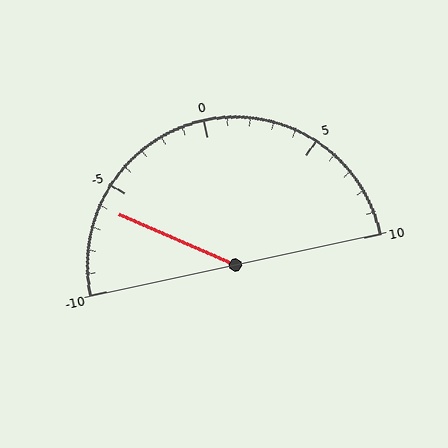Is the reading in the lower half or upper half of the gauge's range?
The reading is in the lower half of the range (-10 to 10).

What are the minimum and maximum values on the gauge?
The gauge ranges from -10 to 10.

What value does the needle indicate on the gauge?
The needle indicates approximately -6.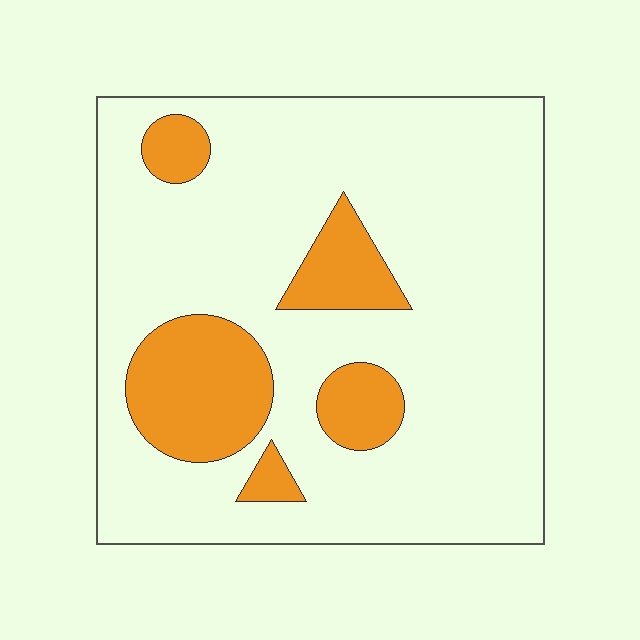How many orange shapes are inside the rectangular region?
5.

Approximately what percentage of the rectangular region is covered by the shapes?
Approximately 20%.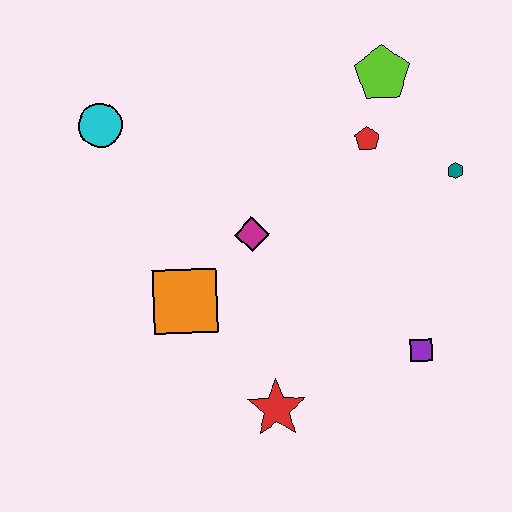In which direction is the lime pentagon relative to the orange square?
The lime pentagon is above the orange square.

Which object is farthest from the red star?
The lime pentagon is farthest from the red star.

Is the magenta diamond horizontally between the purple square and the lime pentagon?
No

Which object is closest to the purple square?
The red star is closest to the purple square.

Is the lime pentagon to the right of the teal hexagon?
No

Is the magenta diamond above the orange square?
Yes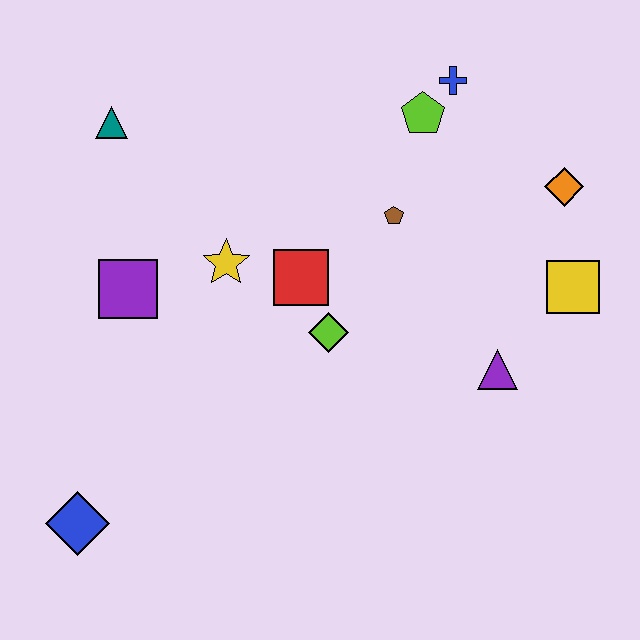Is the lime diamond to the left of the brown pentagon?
Yes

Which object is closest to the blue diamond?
The purple square is closest to the blue diamond.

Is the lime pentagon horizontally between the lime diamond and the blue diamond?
No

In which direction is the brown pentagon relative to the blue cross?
The brown pentagon is below the blue cross.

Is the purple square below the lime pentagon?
Yes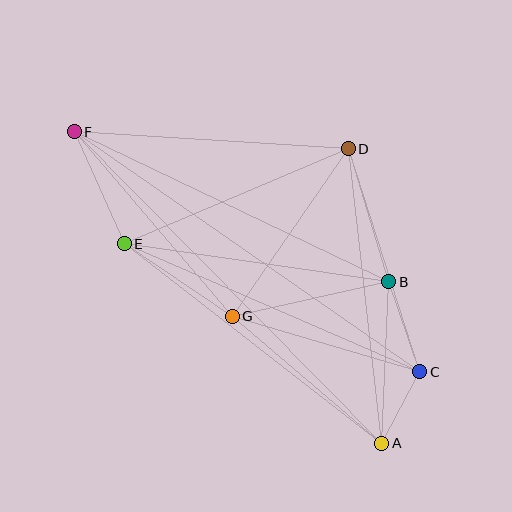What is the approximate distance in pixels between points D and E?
The distance between D and E is approximately 244 pixels.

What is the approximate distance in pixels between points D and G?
The distance between D and G is approximately 204 pixels.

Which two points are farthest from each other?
Points A and F are farthest from each other.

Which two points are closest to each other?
Points A and C are closest to each other.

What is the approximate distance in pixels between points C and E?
The distance between C and E is approximately 322 pixels.